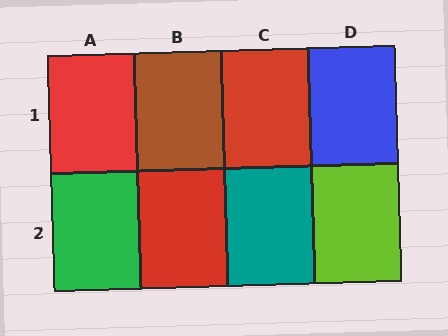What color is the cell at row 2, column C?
Teal.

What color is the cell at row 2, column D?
Lime.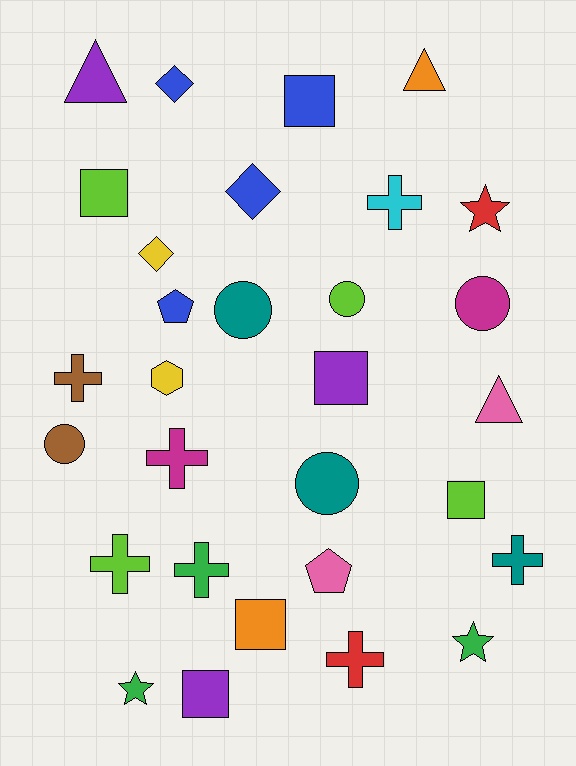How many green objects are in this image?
There are 3 green objects.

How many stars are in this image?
There are 3 stars.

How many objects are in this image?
There are 30 objects.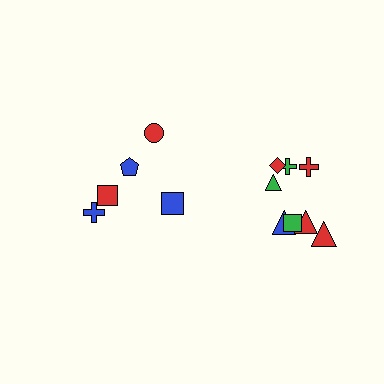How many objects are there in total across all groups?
There are 13 objects.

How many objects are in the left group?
There are 5 objects.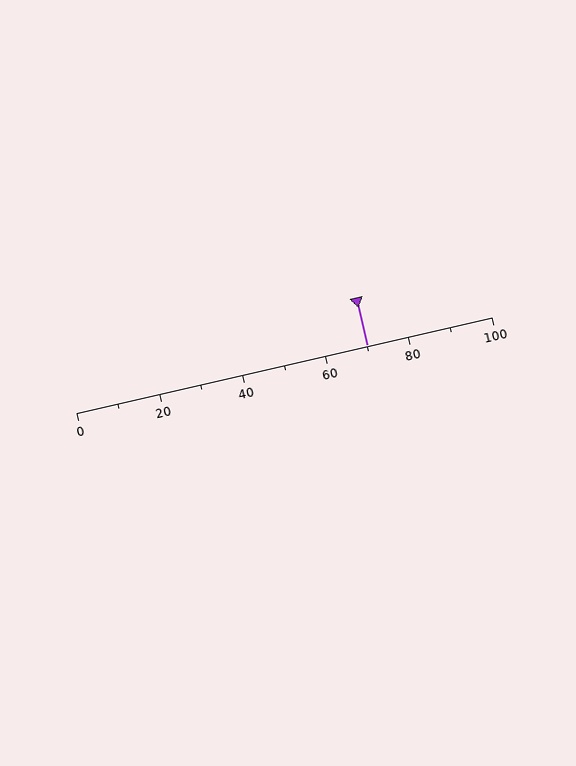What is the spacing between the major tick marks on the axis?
The major ticks are spaced 20 apart.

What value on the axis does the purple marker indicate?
The marker indicates approximately 70.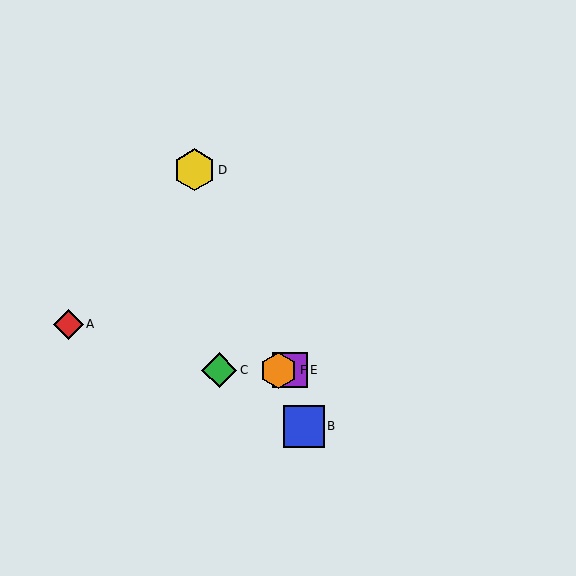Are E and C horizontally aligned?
Yes, both are at y≈370.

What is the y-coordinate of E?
Object E is at y≈370.